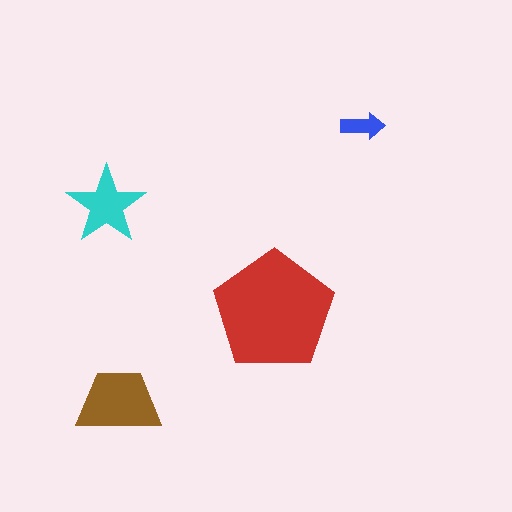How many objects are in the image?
There are 4 objects in the image.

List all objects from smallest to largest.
The blue arrow, the cyan star, the brown trapezoid, the red pentagon.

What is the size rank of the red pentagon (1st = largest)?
1st.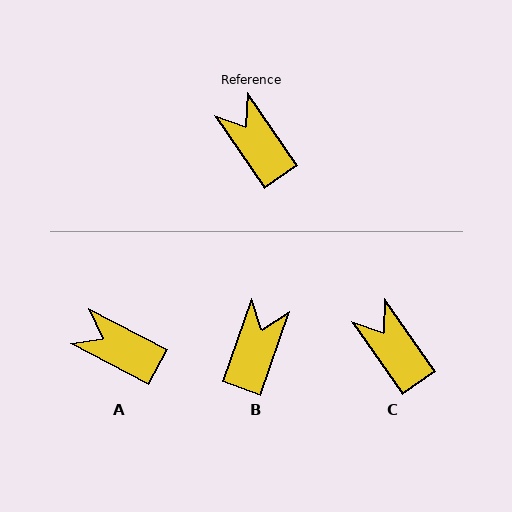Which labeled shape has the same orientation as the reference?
C.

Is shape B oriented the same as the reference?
No, it is off by about 54 degrees.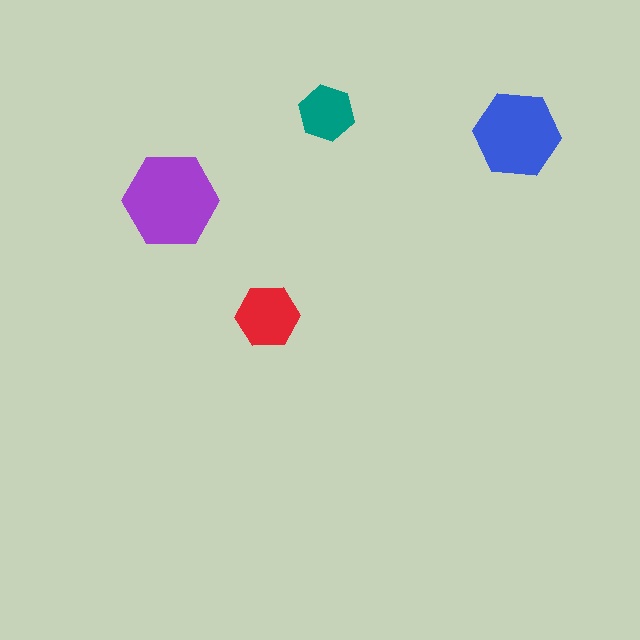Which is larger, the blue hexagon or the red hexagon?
The blue one.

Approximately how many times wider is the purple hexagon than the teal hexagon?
About 1.5 times wider.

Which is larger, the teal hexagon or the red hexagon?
The red one.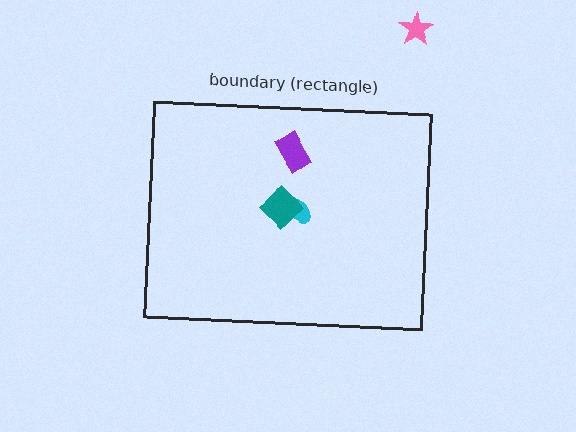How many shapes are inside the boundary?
3 inside, 1 outside.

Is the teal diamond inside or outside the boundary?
Inside.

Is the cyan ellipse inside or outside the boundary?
Inside.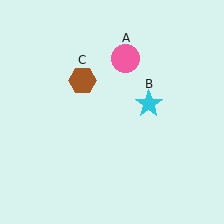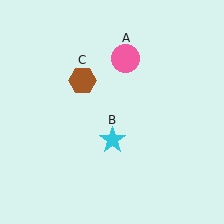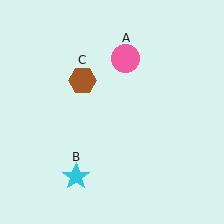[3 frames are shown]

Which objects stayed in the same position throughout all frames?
Pink circle (object A) and brown hexagon (object C) remained stationary.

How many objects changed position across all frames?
1 object changed position: cyan star (object B).